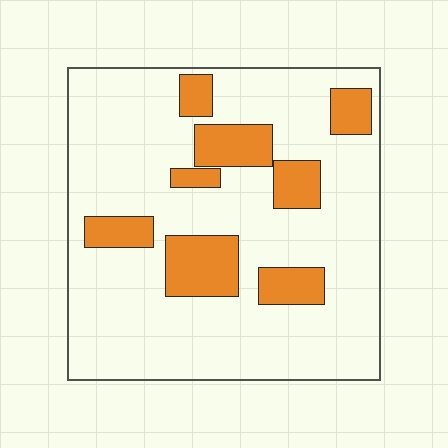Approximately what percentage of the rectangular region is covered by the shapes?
Approximately 20%.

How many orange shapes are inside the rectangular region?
8.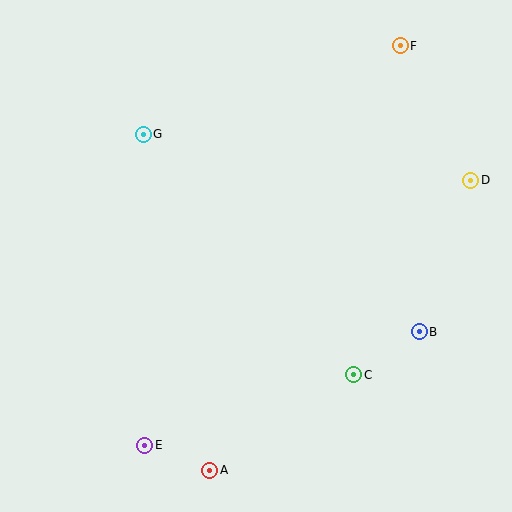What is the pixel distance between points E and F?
The distance between E and F is 474 pixels.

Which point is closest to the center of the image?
Point C at (353, 375) is closest to the center.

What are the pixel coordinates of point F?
Point F is at (400, 46).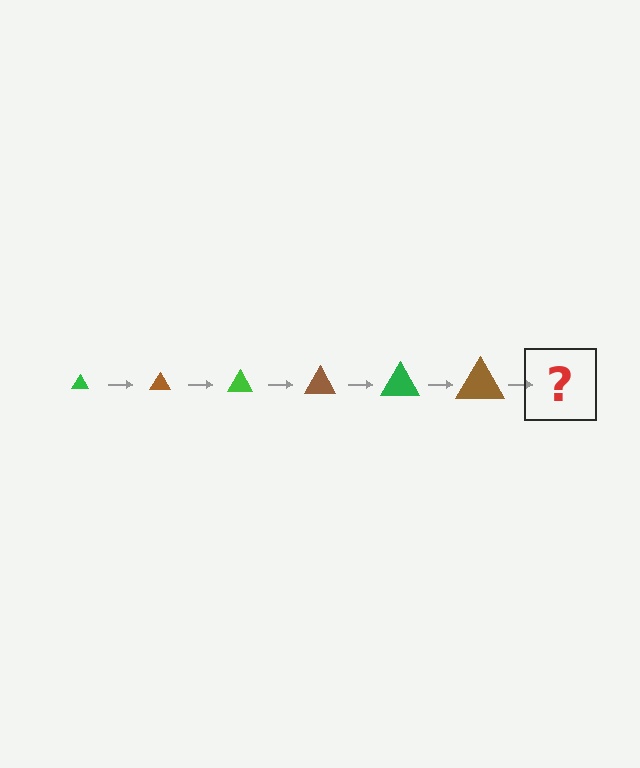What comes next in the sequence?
The next element should be a green triangle, larger than the previous one.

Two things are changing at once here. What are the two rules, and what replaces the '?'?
The two rules are that the triangle grows larger each step and the color cycles through green and brown. The '?' should be a green triangle, larger than the previous one.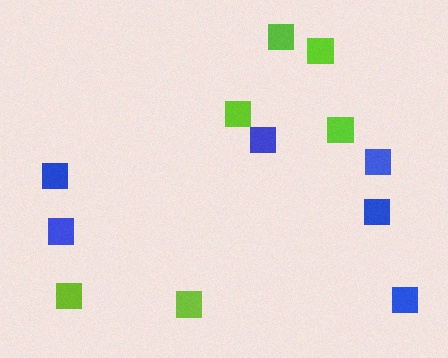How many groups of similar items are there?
There are 2 groups: one group of blue squares (6) and one group of lime squares (6).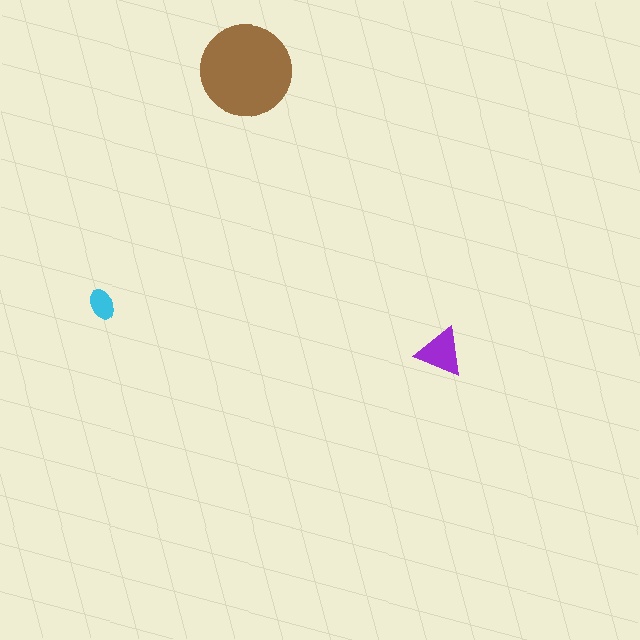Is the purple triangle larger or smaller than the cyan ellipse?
Larger.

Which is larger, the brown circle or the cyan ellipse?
The brown circle.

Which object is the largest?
The brown circle.